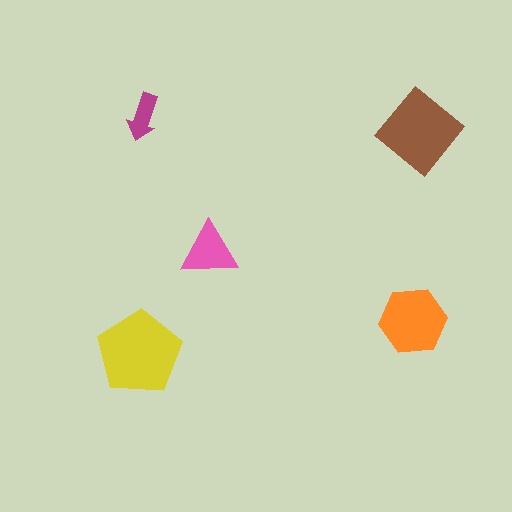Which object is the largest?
The yellow pentagon.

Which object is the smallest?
The magenta arrow.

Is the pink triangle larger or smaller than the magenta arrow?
Larger.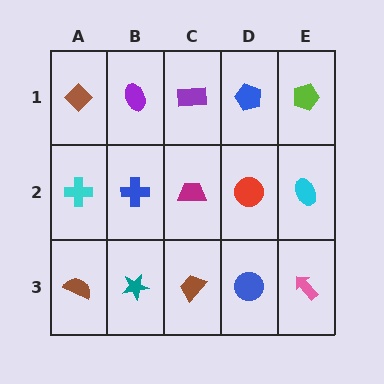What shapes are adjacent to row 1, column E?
A cyan ellipse (row 2, column E), a blue pentagon (row 1, column D).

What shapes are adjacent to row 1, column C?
A magenta trapezoid (row 2, column C), a purple ellipse (row 1, column B), a blue pentagon (row 1, column D).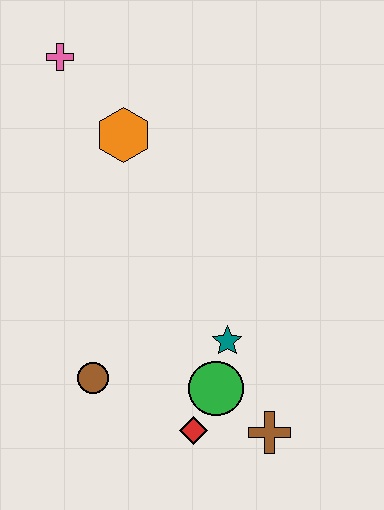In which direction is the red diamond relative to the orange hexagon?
The red diamond is below the orange hexagon.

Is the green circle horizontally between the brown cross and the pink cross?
Yes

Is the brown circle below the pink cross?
Yes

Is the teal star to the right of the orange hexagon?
Yes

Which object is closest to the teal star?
The green circle is closest to the teal star.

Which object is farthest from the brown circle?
The pink cross is farthest from the brown circle.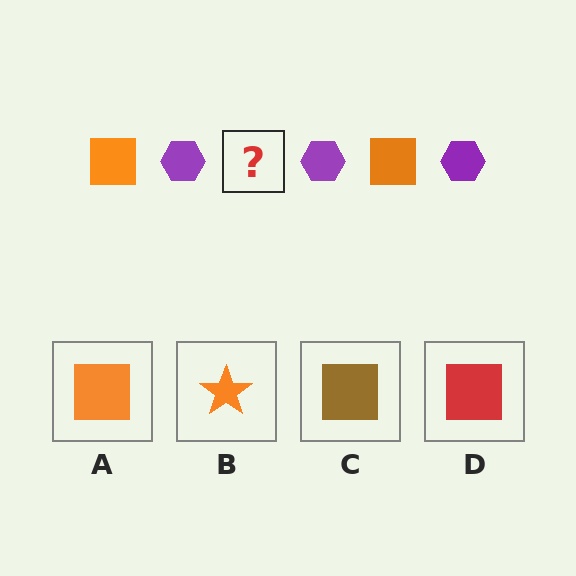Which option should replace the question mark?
Option A.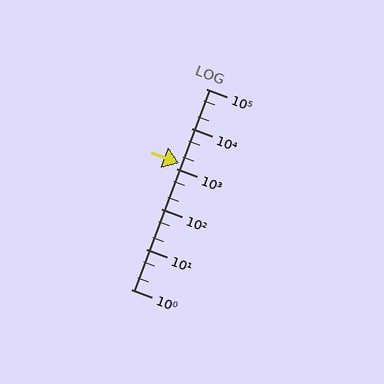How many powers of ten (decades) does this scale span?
The scale spans 5 decades, from 1 to 100000.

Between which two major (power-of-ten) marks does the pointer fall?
The pointer is between 1000 and 10000.